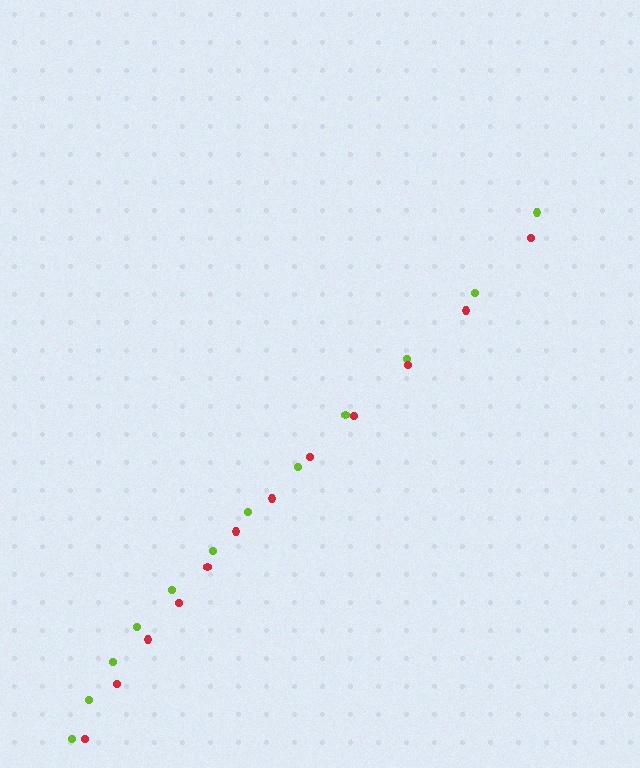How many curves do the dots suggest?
There are 2 distinct paths.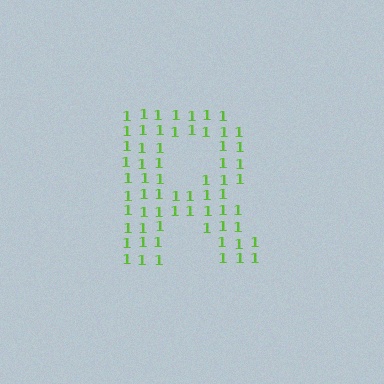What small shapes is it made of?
It is made of small digit 1's.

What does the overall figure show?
The overall figure shows the letter R.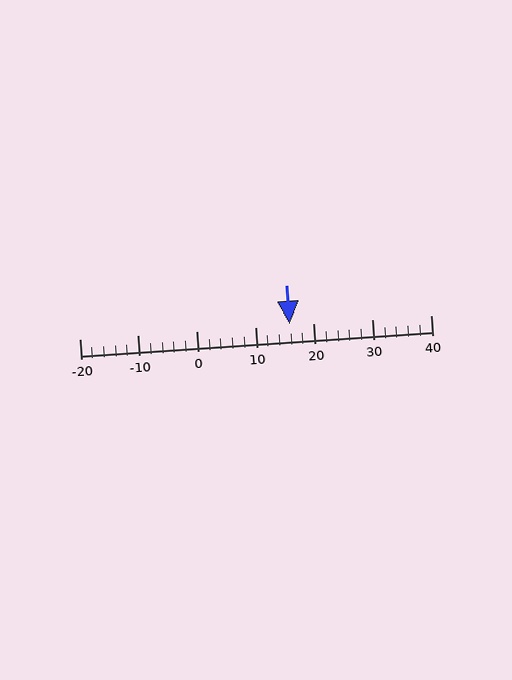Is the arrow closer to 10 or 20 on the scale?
The arrow is closer to 20.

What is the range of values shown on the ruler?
The ruler shows values from -20 to 40.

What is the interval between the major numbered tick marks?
The major tick marks are spaced 10 units apart.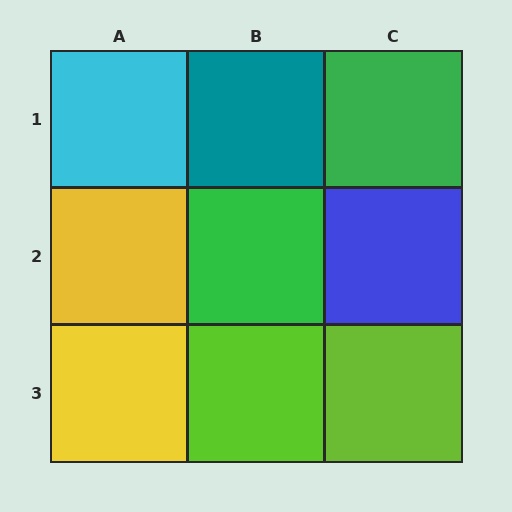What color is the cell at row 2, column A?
Yellow.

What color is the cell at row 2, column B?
Green.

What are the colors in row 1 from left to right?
Cyan, teal, green.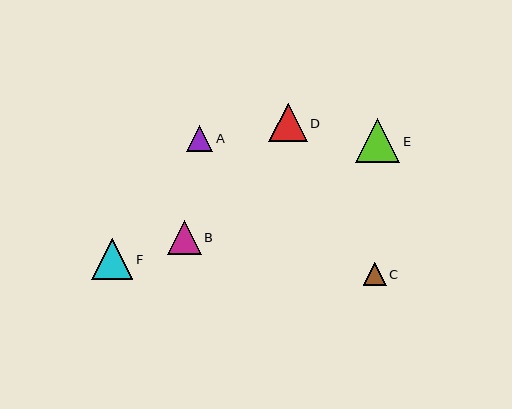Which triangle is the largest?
Triangle E is the largest with a size of approximately 44 pixels.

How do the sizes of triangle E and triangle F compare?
Triangle E and triangle F are approximately the same size.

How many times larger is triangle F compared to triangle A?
Triangle F is approximately 1.5 times the size of triangle A.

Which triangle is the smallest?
Triangle C is the smallest with a size of approximately 23 pixels.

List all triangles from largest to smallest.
From largest to smallest: E, F, D, B, A, C.